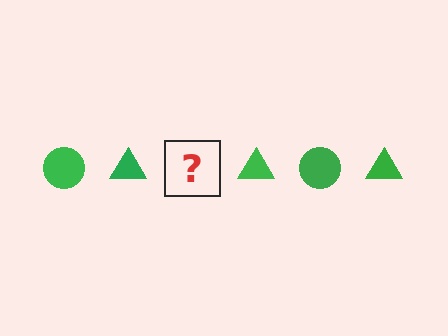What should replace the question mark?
The question mark should be replaced with a green circle.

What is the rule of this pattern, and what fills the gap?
The rule is that the pattern cycles through circle, triangle shapes in green. The gap should be filled with a green circle.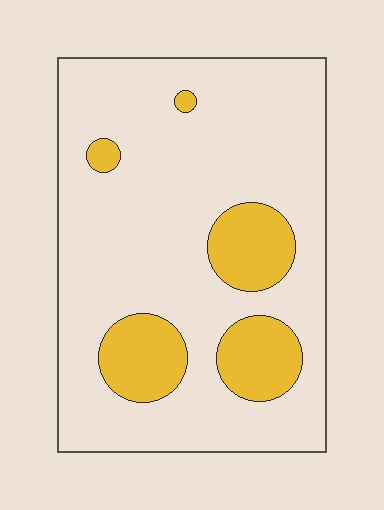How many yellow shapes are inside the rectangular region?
5.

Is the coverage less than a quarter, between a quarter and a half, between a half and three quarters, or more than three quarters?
Less than a quarter.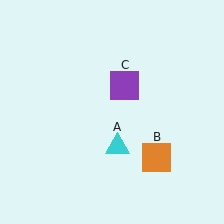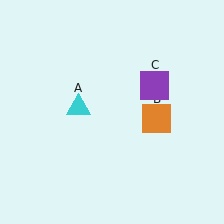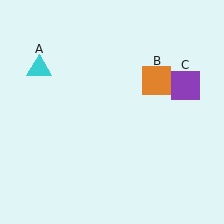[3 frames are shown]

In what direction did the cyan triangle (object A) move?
The cyan triangle (object A) moved up and to the left.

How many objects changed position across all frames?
3 objects changed position: cyan triangle (object A), orange square (object B), purple square (object C).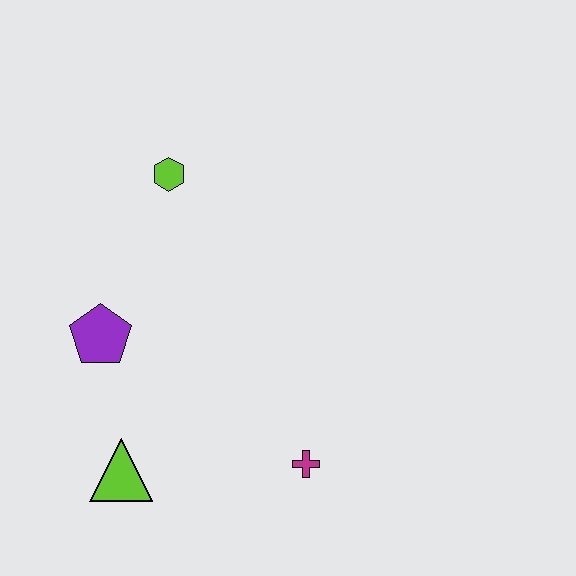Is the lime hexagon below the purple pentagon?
No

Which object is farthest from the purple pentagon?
The magenta cross is farthest from the purple pentagon.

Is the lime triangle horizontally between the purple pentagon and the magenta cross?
Yes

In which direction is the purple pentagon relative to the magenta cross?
The purple pentagon is to the left of the magenta cross.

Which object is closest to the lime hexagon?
The purple pentagon is closest to the lime hexagon.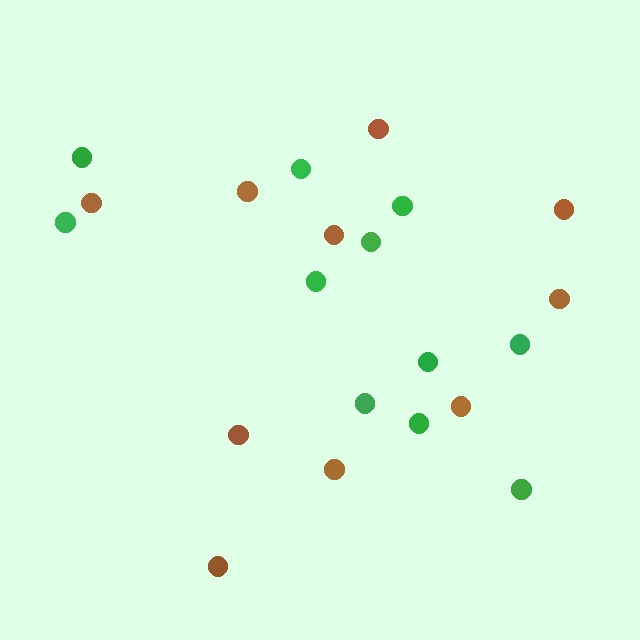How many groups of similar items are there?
There are 2 groups: one group of brown circles (10) and one group of green circles (11).